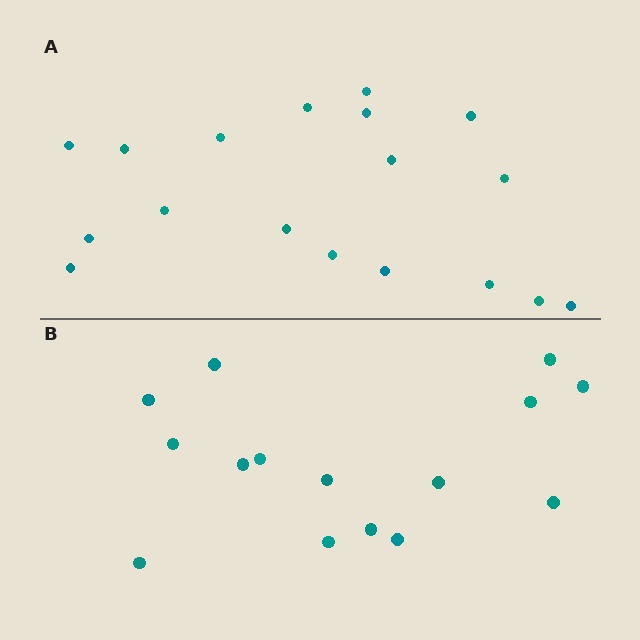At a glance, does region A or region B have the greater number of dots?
Region A (the top region) has more dots.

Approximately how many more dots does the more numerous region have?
Region A has just a few more — roughly 2 or 3 more dots than region B.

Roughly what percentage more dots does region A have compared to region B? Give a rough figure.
About 20% more.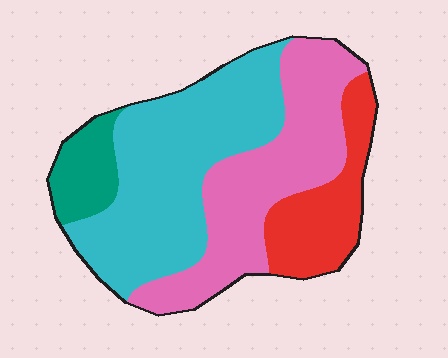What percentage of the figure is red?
Red takes up between a sixth and a third of the figure.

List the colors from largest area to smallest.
From largest to smallest: cyan, pink, red, teal.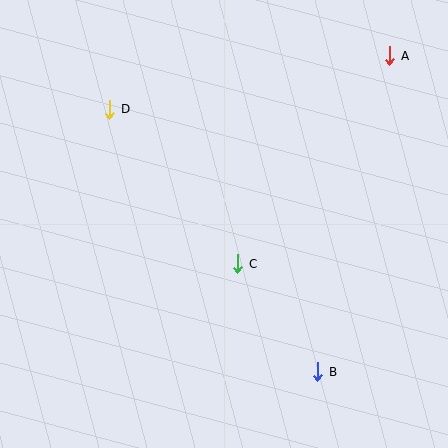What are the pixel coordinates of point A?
Point A is at (390, 56).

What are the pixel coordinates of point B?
Point B is at (318, 372).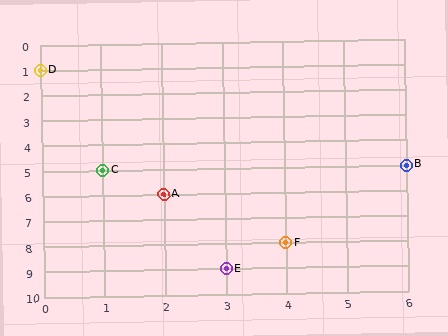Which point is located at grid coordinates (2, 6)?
Point A is at (2, 6).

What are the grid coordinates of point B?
Point B is at grid coordinates (6, 5).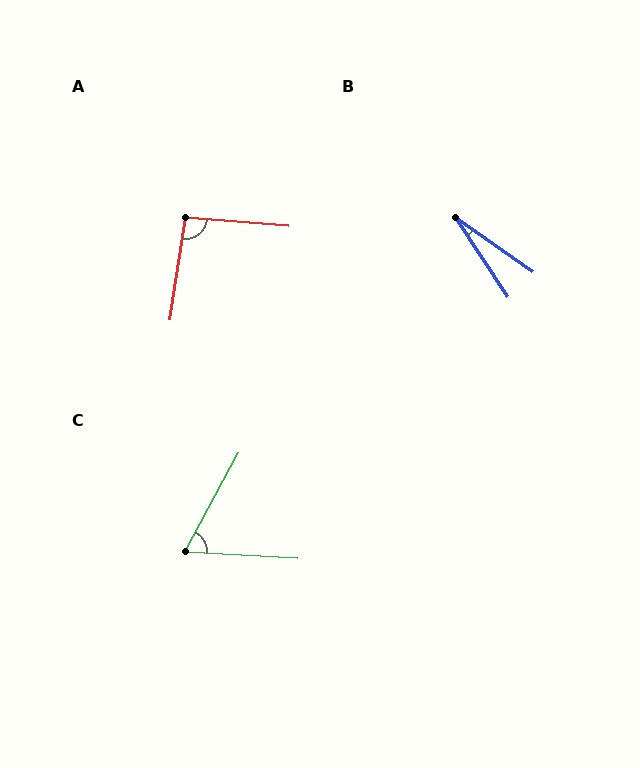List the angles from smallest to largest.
B (21°), C (65°), A (94°).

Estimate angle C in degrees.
Approximately 65 degrees.